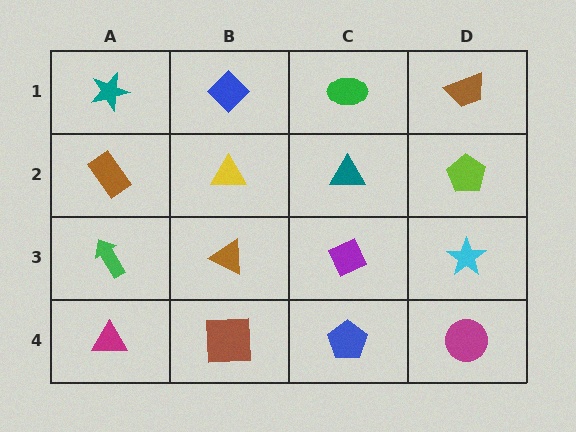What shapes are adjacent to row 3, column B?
A yellow triangle (row 2, column B), a brown square (row 4, column B), a green arrow (row 3, column A), a purple diamond (row 3, column C).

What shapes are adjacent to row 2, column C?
A green ellipse (row 1, column C), a purple diamond (row 3, column C), a yellow triangle (row 2, column B), a lime pentagon (row 2, column D).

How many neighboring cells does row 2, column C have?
4.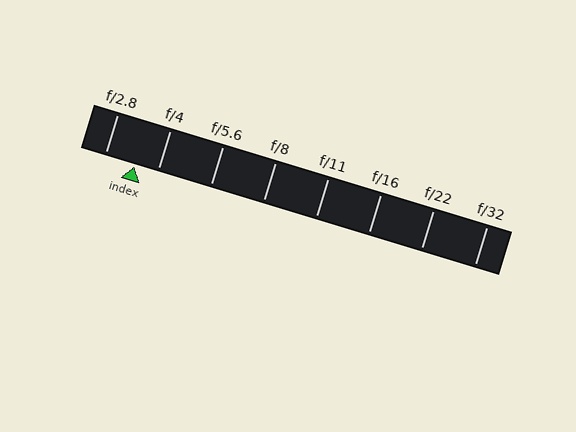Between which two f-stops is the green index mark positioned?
The index mark is between f/2.8 and f/4.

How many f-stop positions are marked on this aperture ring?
There are 8 f-stop positions marked.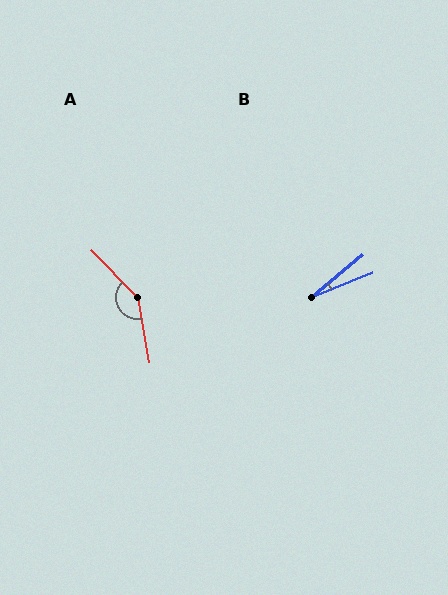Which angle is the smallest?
B, at approximately 18 degrees.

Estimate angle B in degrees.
Approximately 18 degrees.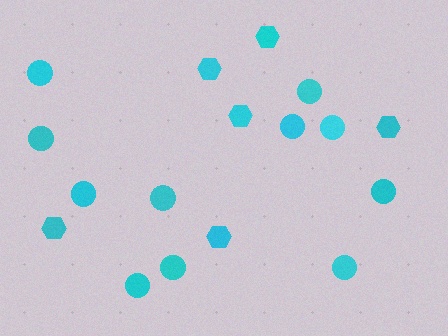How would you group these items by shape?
There are 2 groups: one group of hexagons (6) and one group of circles (11).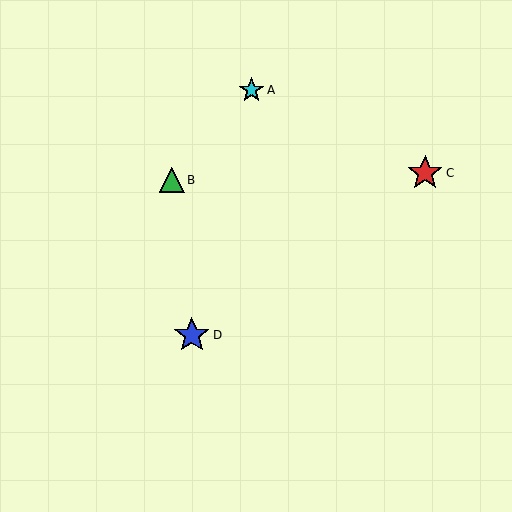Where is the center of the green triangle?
The center of the green triangle is at (172, 180).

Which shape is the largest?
The blue star (labeled D) is the largest.